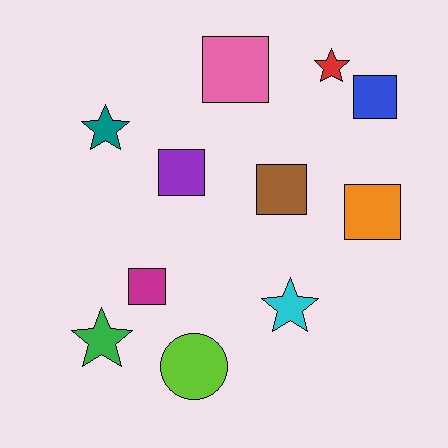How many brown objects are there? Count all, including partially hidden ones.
There is 1 brown object.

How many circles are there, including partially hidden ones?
There is 1 circle.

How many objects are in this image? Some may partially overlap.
There are 11 objects.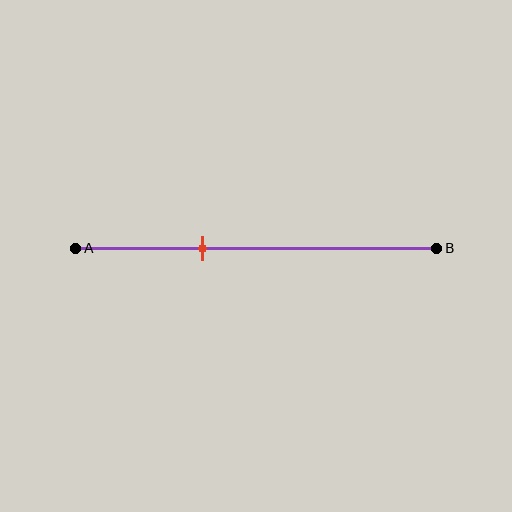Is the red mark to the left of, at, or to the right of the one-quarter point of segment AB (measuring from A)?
The red mark is to the right of the one-quarter point of segment AB.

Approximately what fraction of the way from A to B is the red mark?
The red mark is approximately 35% of the way from A to B.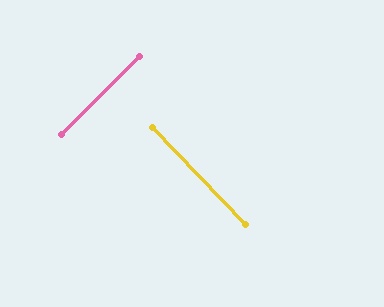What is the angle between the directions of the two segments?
Approximately 89 degrees.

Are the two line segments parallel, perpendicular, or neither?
Perpendicular — they meet at approximately 89°.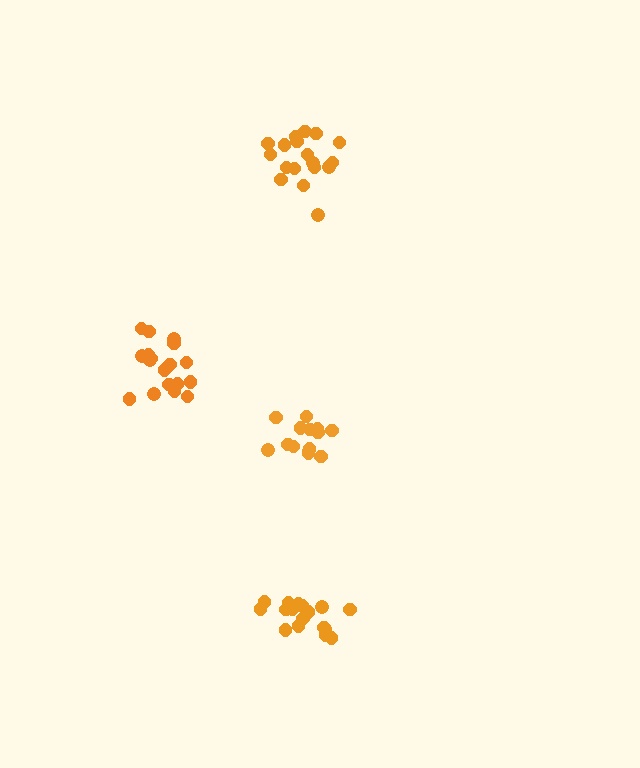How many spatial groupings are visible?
There are 4 spatial groupings.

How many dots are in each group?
Group 1: 19 dots, Group 2: 15 dots, Group 3: 17 dots, Group 4: 19 dots (70 total).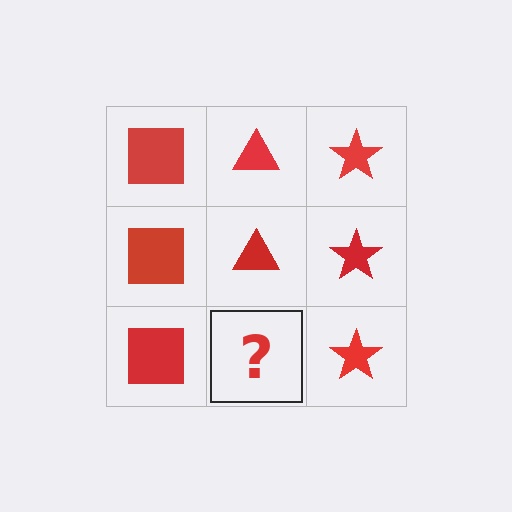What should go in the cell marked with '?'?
The missing cell should contain a red triangle.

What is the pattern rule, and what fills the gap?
The rule is that each column has a consistent shape. The gap should be filled with a red triangle.